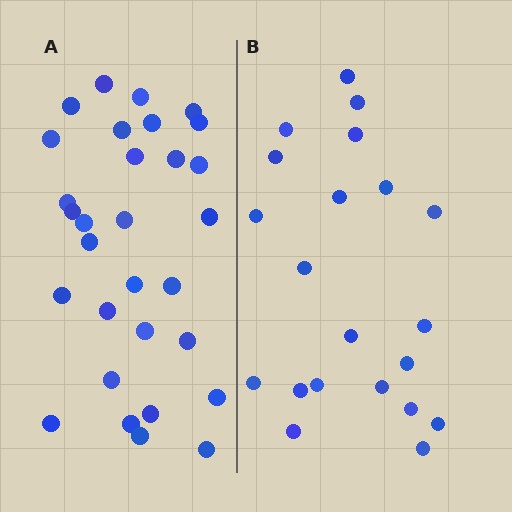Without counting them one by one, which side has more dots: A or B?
Region A (the left region) has more dots.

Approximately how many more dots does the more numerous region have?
Region A has roughly 8 or so more dots than region B.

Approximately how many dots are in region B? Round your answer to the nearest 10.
About 20 dots. (The exact count is 21, which rounds to 20.)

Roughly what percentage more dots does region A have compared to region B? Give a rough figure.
About 45% more.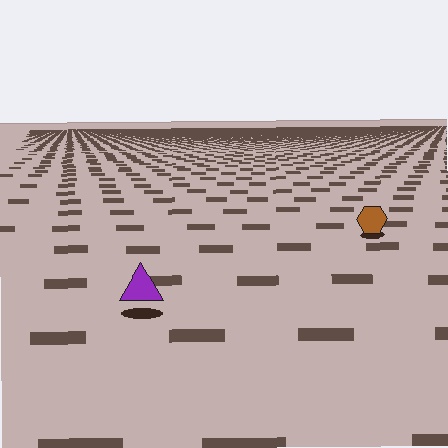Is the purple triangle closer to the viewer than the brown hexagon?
Yes. The purple triangle is closer — you can tell from the texture gradient: the ground texture is coarser near it.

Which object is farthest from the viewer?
The brown hexagon is farthest from the viewer. It appears smaller and the ground texture around it is denser.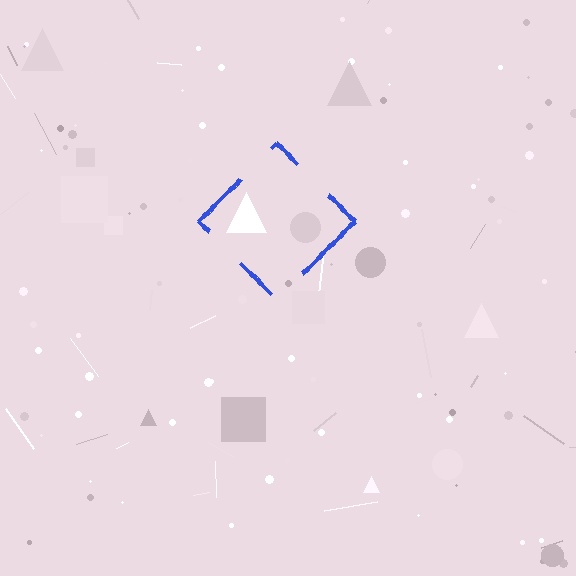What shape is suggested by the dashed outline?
The dashed outline suggests a diamond.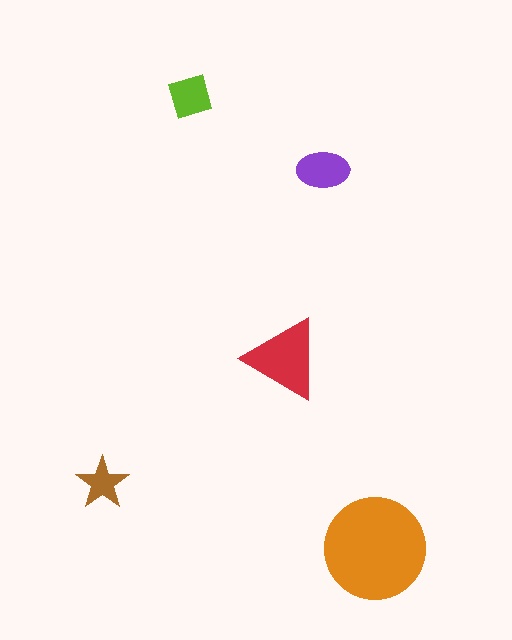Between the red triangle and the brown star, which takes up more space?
The red triangle.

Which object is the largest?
The orange circle.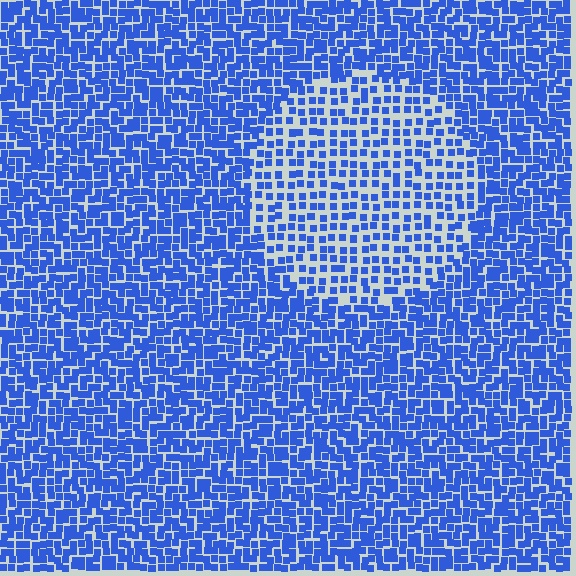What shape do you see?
I see a circle.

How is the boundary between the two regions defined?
The boundary is defined by a change in element density (approximately 1.8x ratio). All elements are the same color, size, and shape.